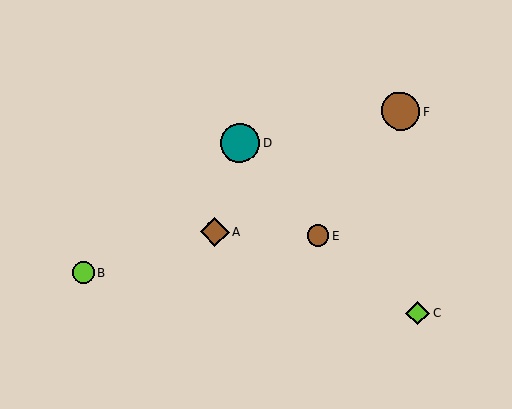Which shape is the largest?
The teal circle (labeled D) is the largest.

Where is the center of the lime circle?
The center of the lime circle is at (84, 273).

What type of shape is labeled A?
Shape A is a brown diamond.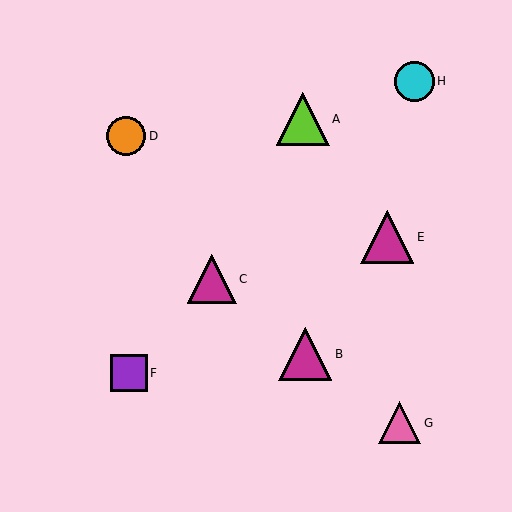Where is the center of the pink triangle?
The center of the pink triangle is at (400, 423).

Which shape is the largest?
The magenta triangle (labeled B) is the largest.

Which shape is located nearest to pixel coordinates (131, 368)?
The purple square (labeled F) at (129, 373) is nearest to that location.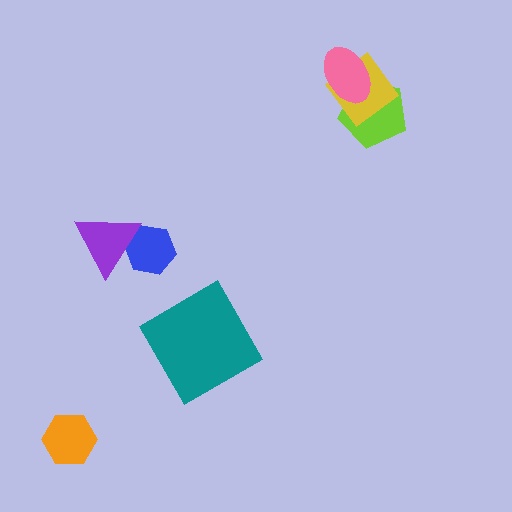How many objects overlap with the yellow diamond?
2 objects overlap with the yellow diamond.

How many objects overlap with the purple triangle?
1 object overlaps with the purple triangle.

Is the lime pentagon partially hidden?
Yes, it is partially covered by another shape.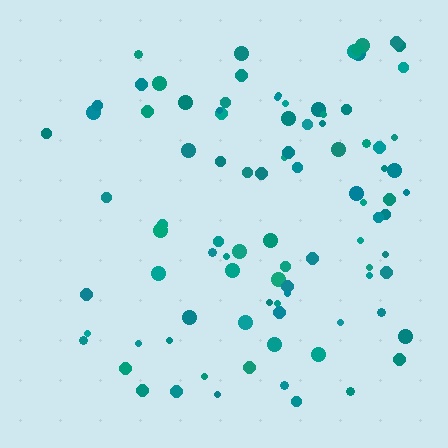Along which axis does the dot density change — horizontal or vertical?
Horizontal.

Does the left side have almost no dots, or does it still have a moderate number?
Still a moderate number, just noticeably fewer than the right.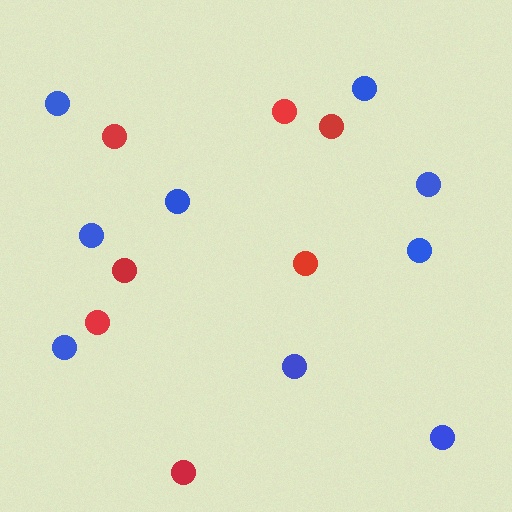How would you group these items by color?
There are 2 groups: one group of blue circles (9) and one group of red circles (7).